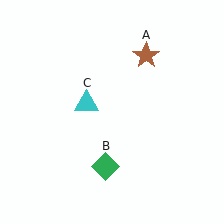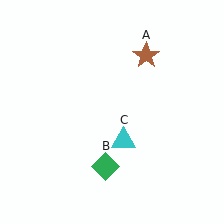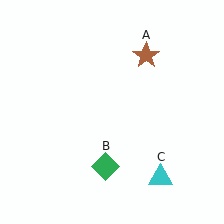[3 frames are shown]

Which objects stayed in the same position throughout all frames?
Brown star (object A) and green diamond (object B) remained stationary.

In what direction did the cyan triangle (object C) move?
The cyan triangle (object C) moved down and to the right.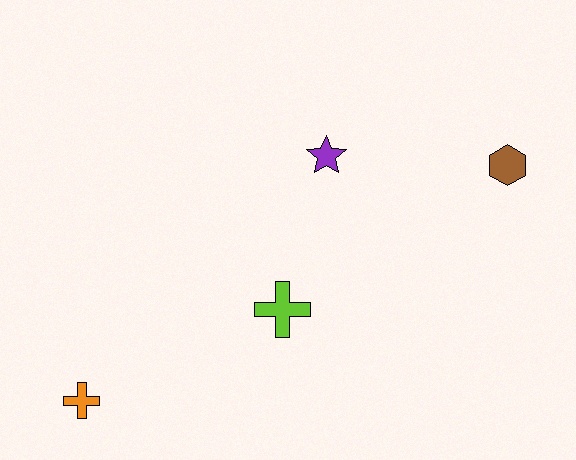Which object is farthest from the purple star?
The orange cross is farthest from the purple star.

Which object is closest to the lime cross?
The purple star is closest to the lime cross.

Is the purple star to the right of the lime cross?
Yes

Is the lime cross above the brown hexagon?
No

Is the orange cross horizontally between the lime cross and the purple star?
No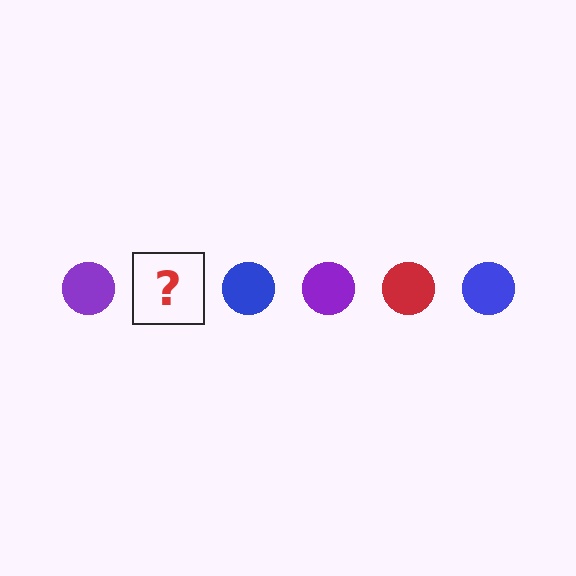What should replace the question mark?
The question mark should be replaced with a red circle.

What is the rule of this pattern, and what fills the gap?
The rule is that the pattern cycles through purple, red, blue circles. The gap should be filled with a red circle.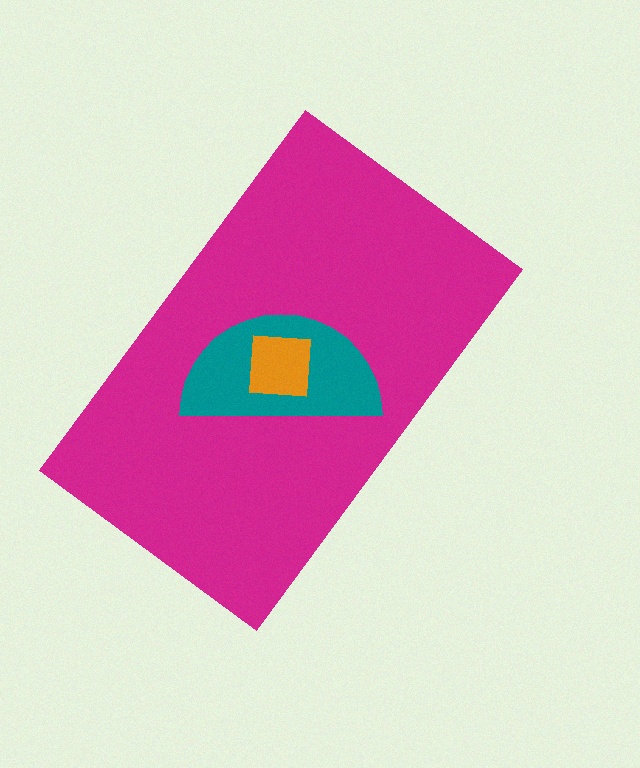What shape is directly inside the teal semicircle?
The orange square.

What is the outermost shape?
The magenta rectangle.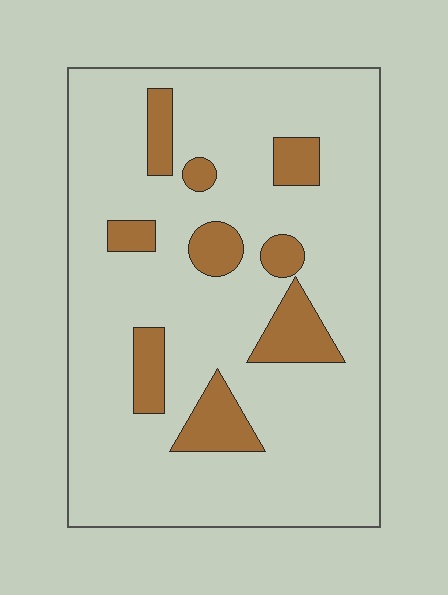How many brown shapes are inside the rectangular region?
9.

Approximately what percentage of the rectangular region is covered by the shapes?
Approximately 15%.